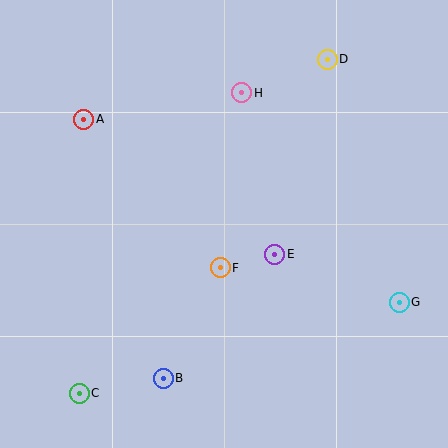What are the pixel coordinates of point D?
Point D is at (327, 60).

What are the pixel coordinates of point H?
Point H is at (242, 93).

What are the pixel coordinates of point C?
Point C is at (79, 393).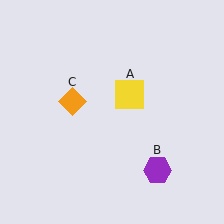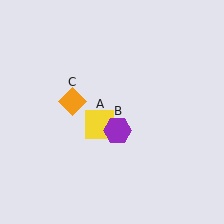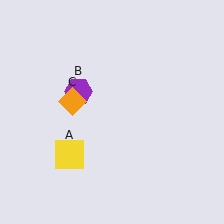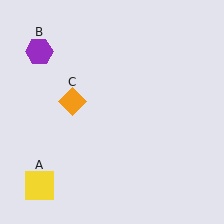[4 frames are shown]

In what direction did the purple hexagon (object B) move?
The purple hexagon (object B) moved up and to the left.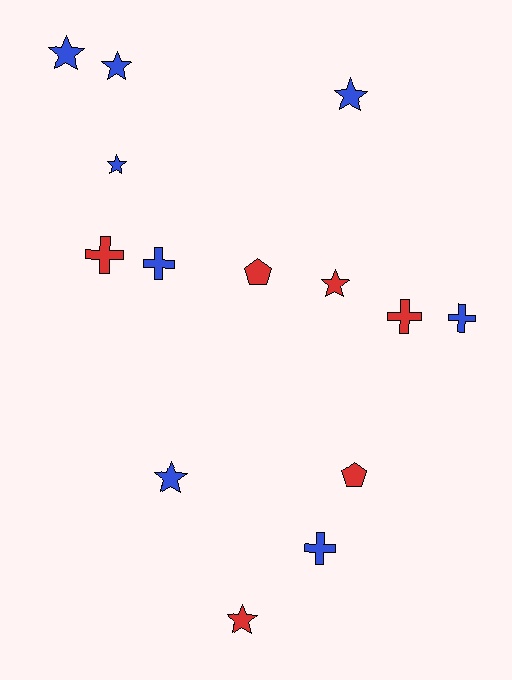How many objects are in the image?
There are 14 objects.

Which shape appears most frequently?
Star, with 7 objects.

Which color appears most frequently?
Blue, with 8 objects.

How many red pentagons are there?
There are 2 red pentagons.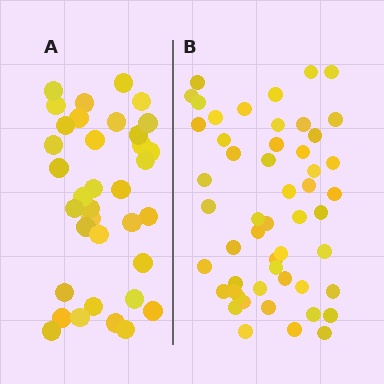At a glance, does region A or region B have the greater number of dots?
Region B (the right region) has more dots.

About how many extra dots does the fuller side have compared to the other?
Region B has approximately 15 more dots than region A.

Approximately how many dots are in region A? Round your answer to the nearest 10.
About 40 dots. (The exact count is 36, which rounds to 40.)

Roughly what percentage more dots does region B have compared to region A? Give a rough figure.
About 45% more.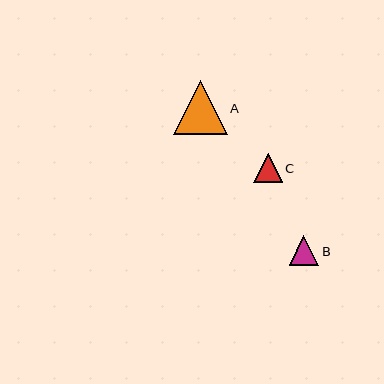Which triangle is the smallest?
Triangle C is the smallest with a size of approximately 29 pixels.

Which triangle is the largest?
Triangle A is the largest with a size of approximately 54 pixels.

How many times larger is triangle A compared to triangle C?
Triangle A is approximately 1.9 times the size of triangle C.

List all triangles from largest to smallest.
From largest to smallest: A, B, C.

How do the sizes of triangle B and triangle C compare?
Triangle B and triangle C are approximately the same size.